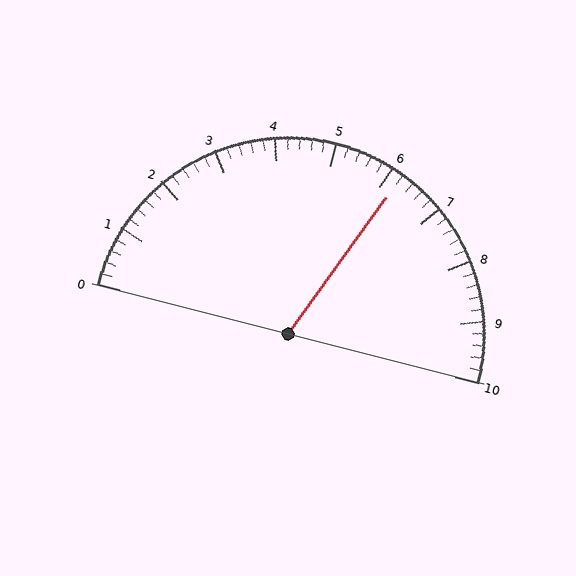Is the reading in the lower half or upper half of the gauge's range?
The reading is in the upper half of the range (0 to 10).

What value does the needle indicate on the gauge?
The needle indicates approximately 6.2.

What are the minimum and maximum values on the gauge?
The gauge ranges from 0 to 10.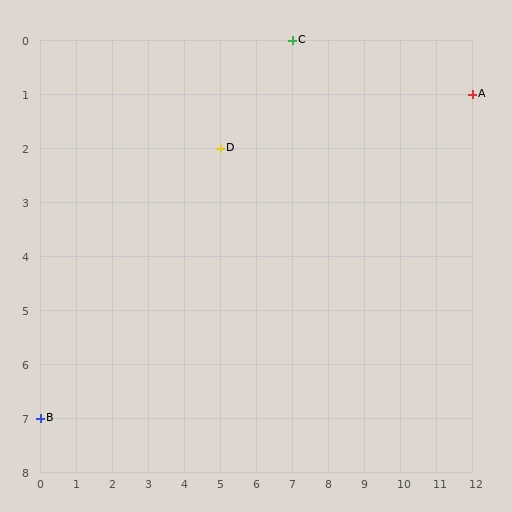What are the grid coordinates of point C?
Point C is at grid coordinates (7, 0).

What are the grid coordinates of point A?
Point A is at grid coordinates (12, 1).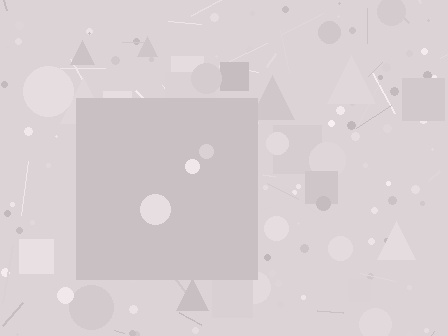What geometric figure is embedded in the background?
A square is embedded in the background.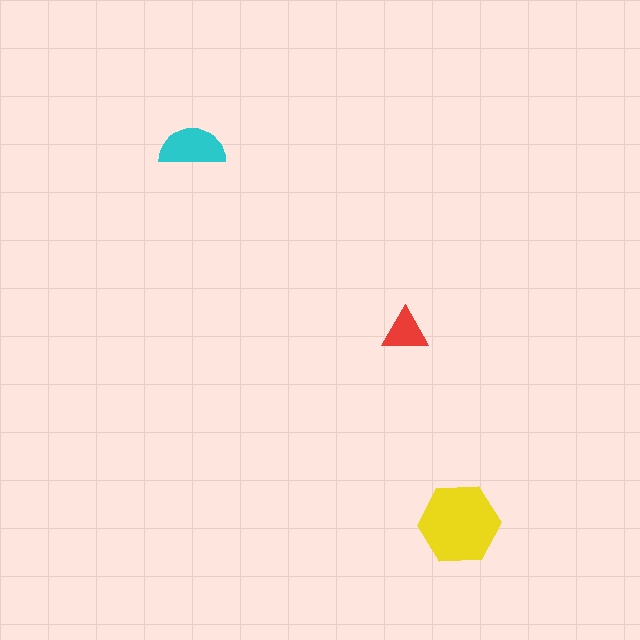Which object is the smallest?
The red triangle.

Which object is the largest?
The yellow hexagon.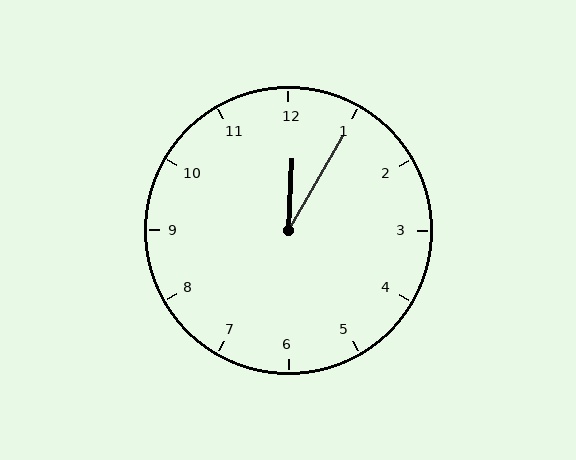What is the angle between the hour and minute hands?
Approximately 28 degrees.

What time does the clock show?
12:05.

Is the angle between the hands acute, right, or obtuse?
It is acute.